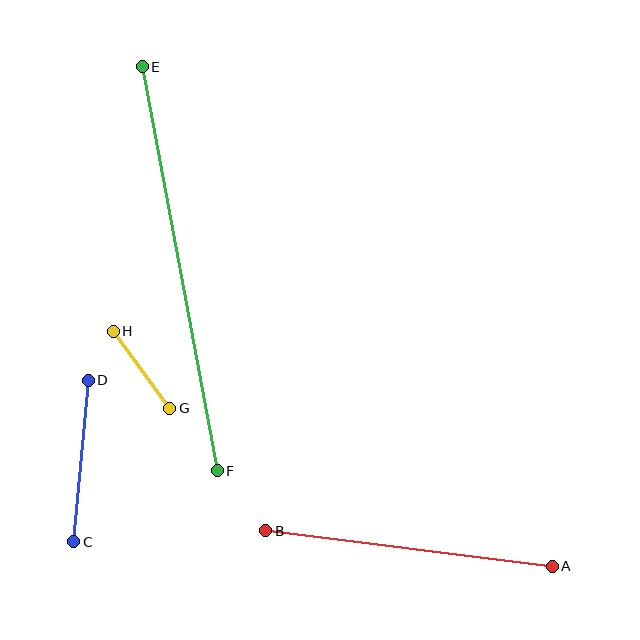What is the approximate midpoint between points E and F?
The midpoint is at approximately (180, 269) pixels.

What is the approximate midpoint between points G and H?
The midpoint is at approximately (142, 370) pixels.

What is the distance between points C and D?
The distance is approximately 162 pixels.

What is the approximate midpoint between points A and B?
The midpoint is at approximately (409, 549) pixels.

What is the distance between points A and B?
The distance is approximately 289 pixels.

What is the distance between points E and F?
The distance is approximately 411 pixels.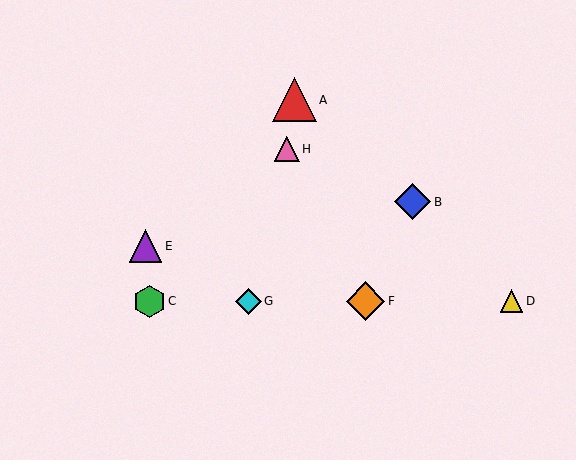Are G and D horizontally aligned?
Yes, both are at y≈301.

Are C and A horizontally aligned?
No, C is at y≈301 and A is at y≈100.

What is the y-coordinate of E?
Object E is at y≈246.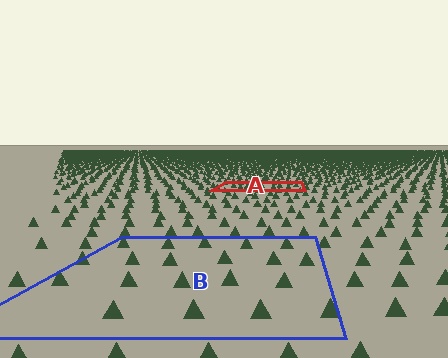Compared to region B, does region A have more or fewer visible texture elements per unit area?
Region A has more texture elements per unit area — they are packed more densely because it is farther away.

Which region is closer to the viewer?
Region B is closer. The texture elements there are larger and more spread out.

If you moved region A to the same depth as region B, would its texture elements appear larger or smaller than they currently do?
They would appear larger. At a closer depth, the same texture elements are projected at a bigger on-screen size.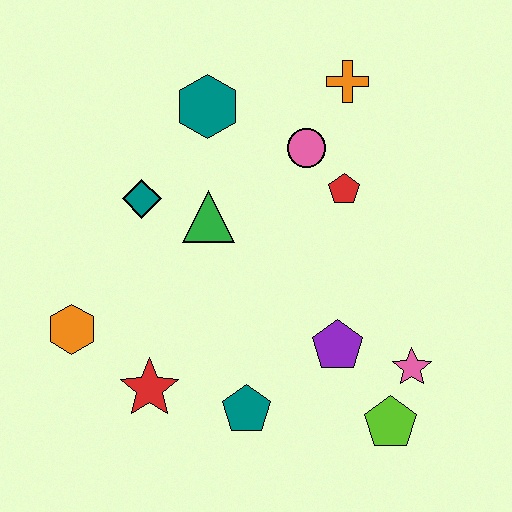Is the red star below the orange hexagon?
Yes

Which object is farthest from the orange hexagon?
The orange cross is farthest from the orange hexagon.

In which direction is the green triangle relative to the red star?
The green triangle is above the red star.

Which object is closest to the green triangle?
The teal diamond is closest to the green triangle.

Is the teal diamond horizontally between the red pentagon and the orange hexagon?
Yes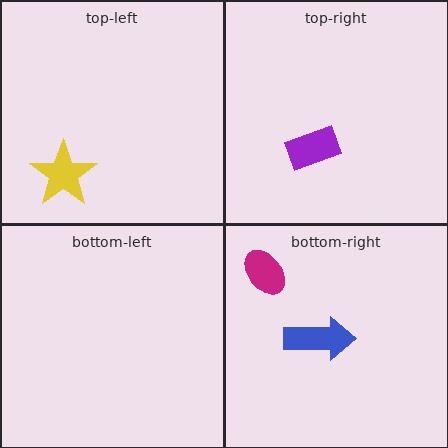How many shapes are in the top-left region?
1.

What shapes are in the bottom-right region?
The magenta ellipse, the blue arrow.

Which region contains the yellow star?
The top-left region.